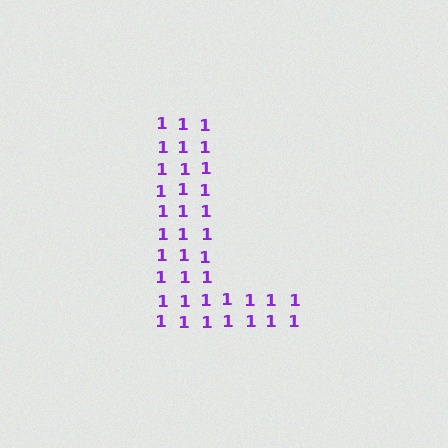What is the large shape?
The large shape is the letter L.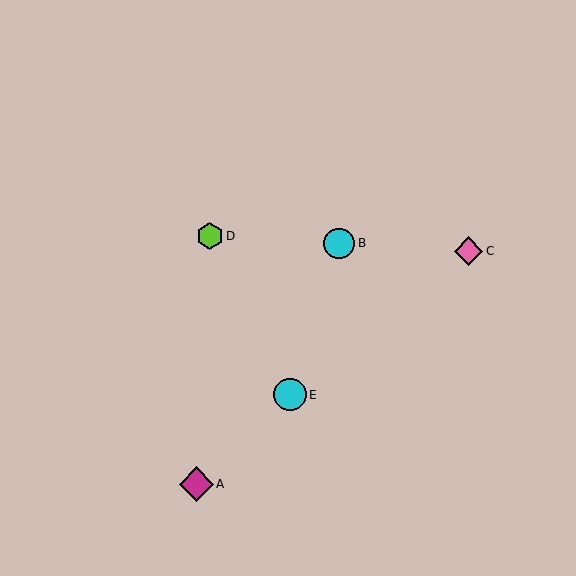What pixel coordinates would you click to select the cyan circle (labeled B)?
Click at (339, 243) to select the cyan circle B.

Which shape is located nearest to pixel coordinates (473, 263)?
The pink diamond (labeled C) at (469, 251) is nearest to that location.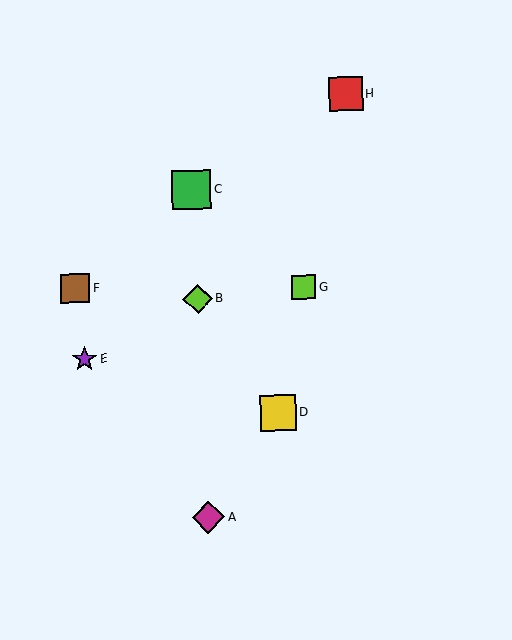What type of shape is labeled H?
Shape H is a red square.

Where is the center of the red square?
The center of the red square is at (346, 94).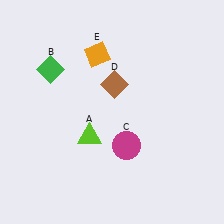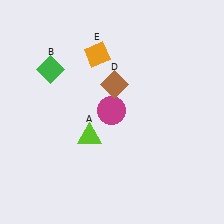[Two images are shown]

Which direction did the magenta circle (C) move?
The magenta circle (C) moved up.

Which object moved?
The magenta circle (C) moved up.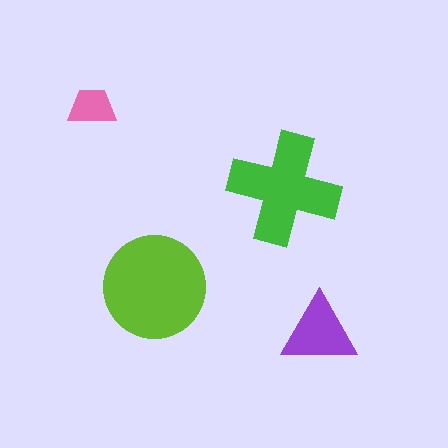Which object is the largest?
The lime circle.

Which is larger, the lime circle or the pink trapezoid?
The lime circle.